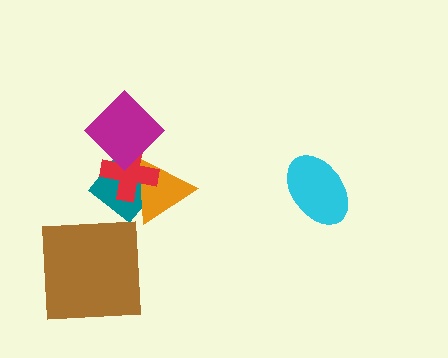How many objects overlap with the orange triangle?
3 objects overlap with the orange triangle.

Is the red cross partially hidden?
Yes, it is partially covered by another shape.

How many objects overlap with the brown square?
0 objects overlap with the brown square.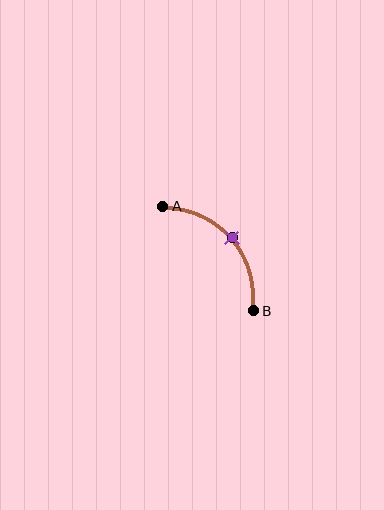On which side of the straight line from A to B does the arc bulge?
The arc bulges above and to the right of the straight line connecting A and B.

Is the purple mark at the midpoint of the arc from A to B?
Yes. The purple mark lies on the arc at equal arc-length from both A and B — it is the arc midpoint.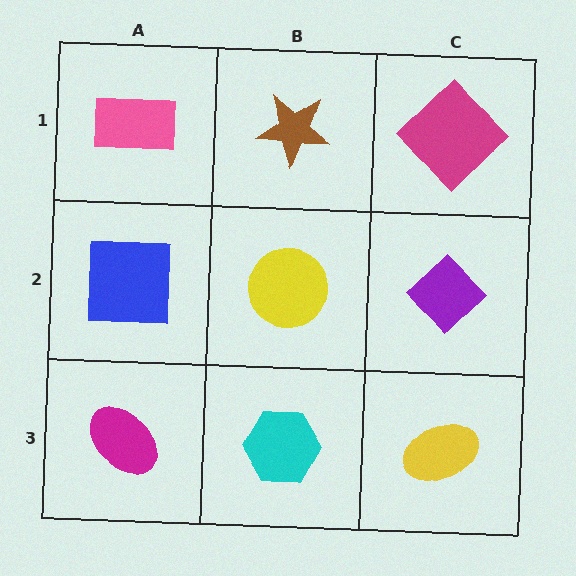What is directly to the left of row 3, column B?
A magenta ellipse.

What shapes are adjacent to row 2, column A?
A pink rectangle (row 1, column A), a magenta ellipse (row 3, column A), a yellow circle (row 2, column B).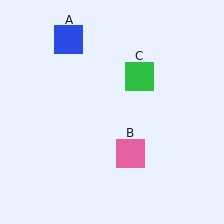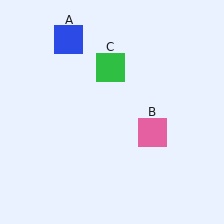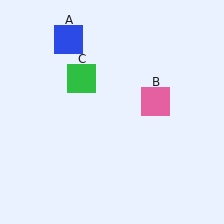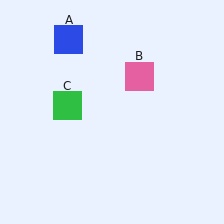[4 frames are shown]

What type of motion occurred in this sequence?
The pink square (object B), green square (object C) rotated counterclockwise around the center of the scene.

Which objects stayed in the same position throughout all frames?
Blue square (object A) remained stationary.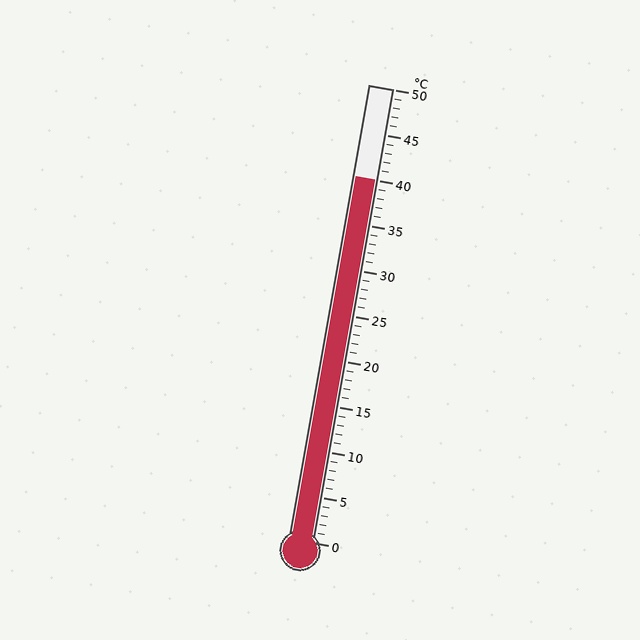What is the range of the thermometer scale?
The thermometer scale ranges from 0°C to 50°C.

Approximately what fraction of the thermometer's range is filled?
The thermometer is filled to approximately 80% of its range.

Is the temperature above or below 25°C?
The temperature is above 25°C.